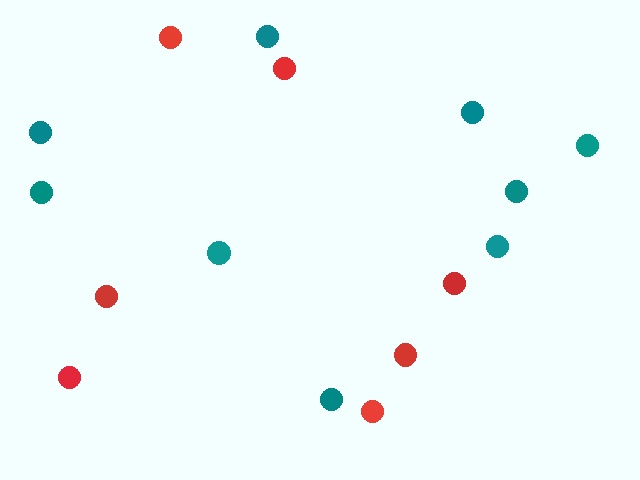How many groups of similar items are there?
There are 2 groups: one group of red circles (7) and one group of teal circles (9).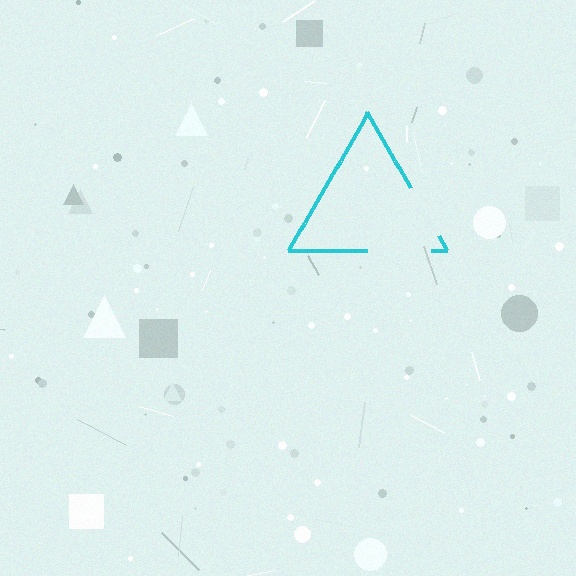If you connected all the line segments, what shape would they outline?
They would outline a triangle.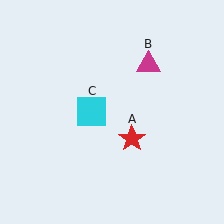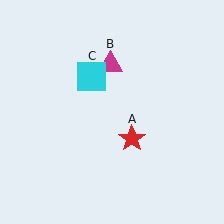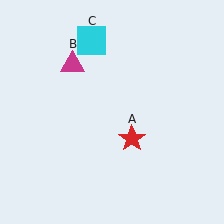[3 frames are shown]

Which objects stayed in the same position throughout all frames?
Red star (object A) remained stationary.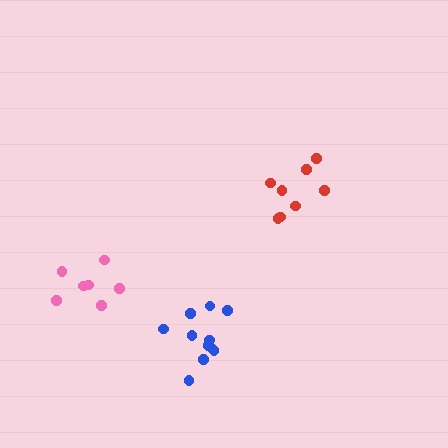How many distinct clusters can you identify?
There are 3 distinct clusters.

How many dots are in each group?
Group 1: 11 dots, Group 2: 8 dots, Group 3: 7 dots (26 total).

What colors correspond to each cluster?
The clusters are colored: blue, red, pink.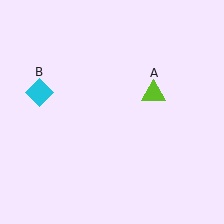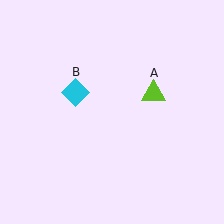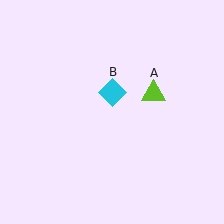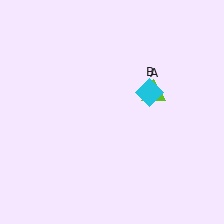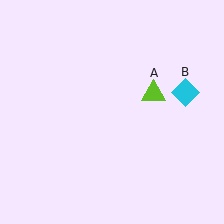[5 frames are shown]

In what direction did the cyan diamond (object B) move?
The cyan diamond (object B) moved right.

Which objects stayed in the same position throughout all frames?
Lime triangle (object A) remained stationary.